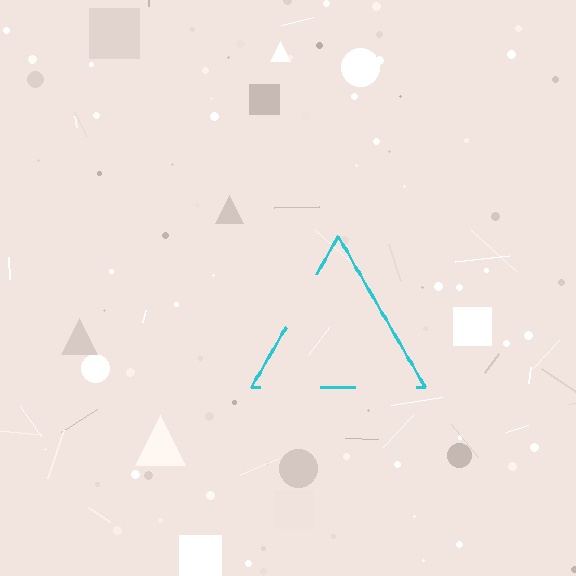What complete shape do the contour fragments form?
The contour fragments form a triangle.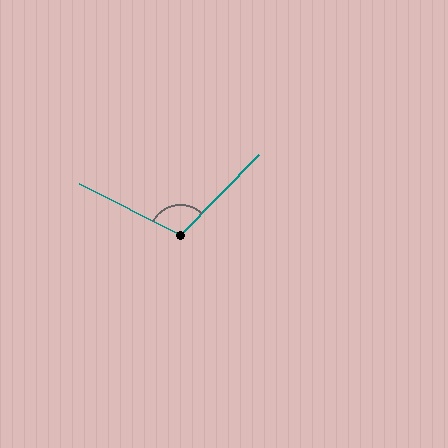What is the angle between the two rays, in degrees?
Approximately 108 degrees.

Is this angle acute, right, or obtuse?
It is obtuse.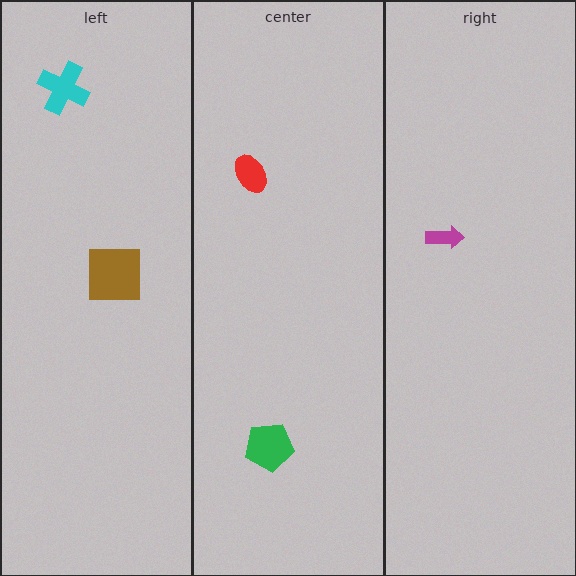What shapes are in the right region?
The magenta arrow.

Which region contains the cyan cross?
The left region.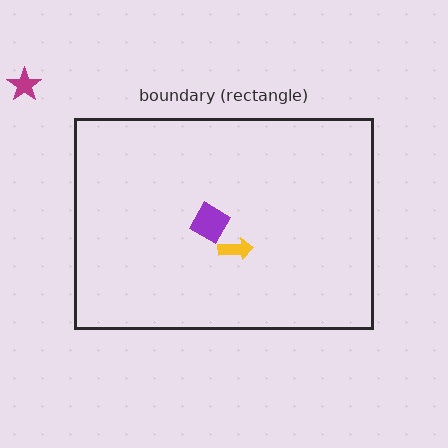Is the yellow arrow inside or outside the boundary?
Inside.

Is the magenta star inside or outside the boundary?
Outside.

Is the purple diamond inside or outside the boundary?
Inside.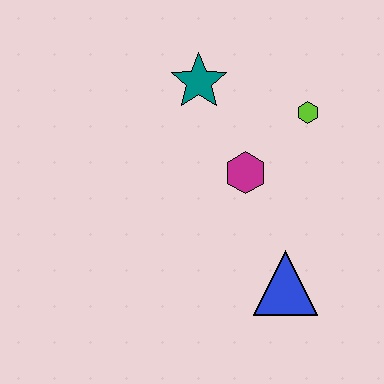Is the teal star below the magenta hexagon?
No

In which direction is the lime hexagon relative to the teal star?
The lime hexagon is to the right of the teal star.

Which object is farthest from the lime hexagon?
The blue triangle is farthest from the lime hexagon.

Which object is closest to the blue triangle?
The magenta hexagon is closest to the blue triangle.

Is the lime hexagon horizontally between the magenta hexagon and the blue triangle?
No